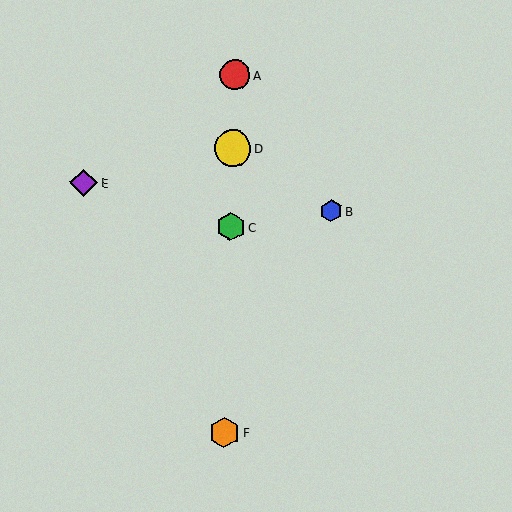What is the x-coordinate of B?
Object B is at x≈331.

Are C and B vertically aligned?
No, C is at x≈230 and B is at x≈331.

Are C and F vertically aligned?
Yes, both are at x≈230.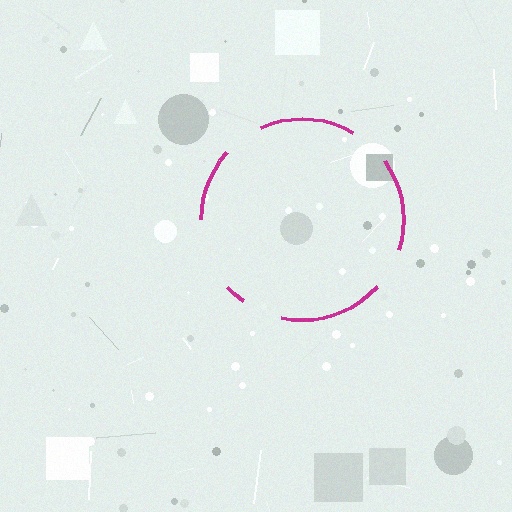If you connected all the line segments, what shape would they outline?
They would outline a circle.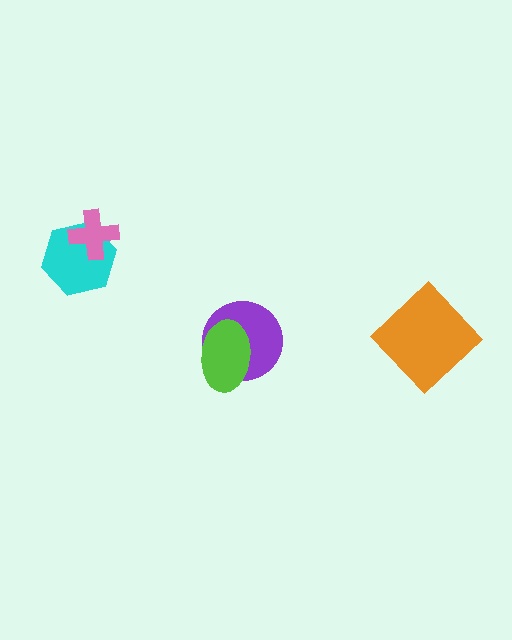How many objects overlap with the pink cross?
1 object overlaps with the pink cross.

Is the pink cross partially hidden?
No, no other shape covers it.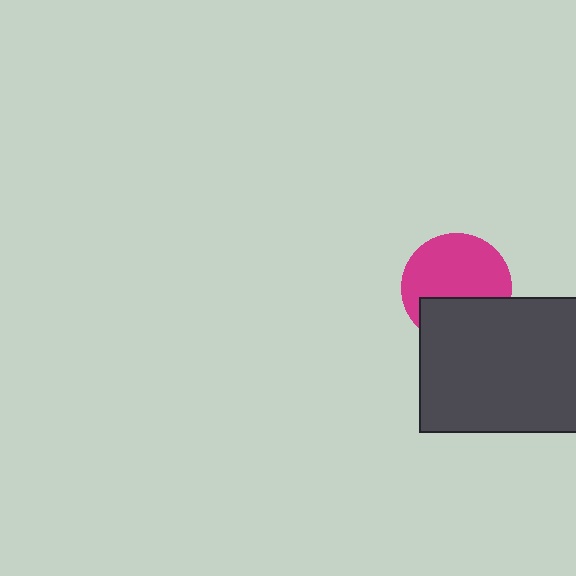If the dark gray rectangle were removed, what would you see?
You would see the complete magenta circle.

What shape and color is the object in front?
The object in front is a dark gray rectangle.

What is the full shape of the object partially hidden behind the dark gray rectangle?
The partially hidden object is a magenta circle.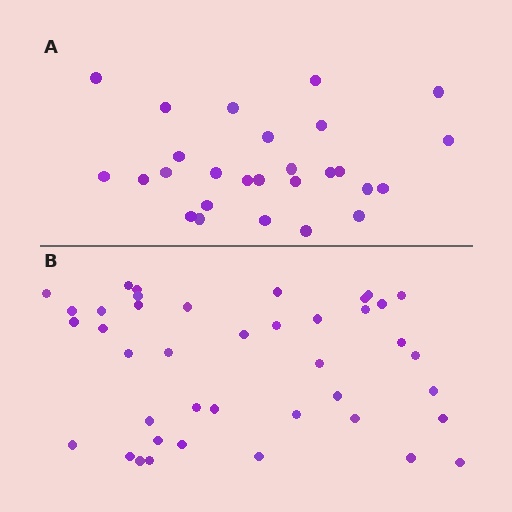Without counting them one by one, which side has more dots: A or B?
Region B (the bottom region) has more dots.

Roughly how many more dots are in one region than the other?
Region B has approximately 15 more dots than region A.